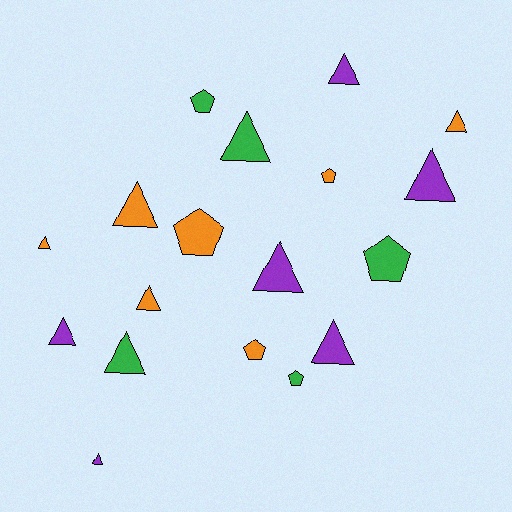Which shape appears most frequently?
Triangle, with 12 objects.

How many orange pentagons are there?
There are 3 orange pentagons.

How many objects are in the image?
There are 18 objects.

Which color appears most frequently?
Orange, with 7 objects.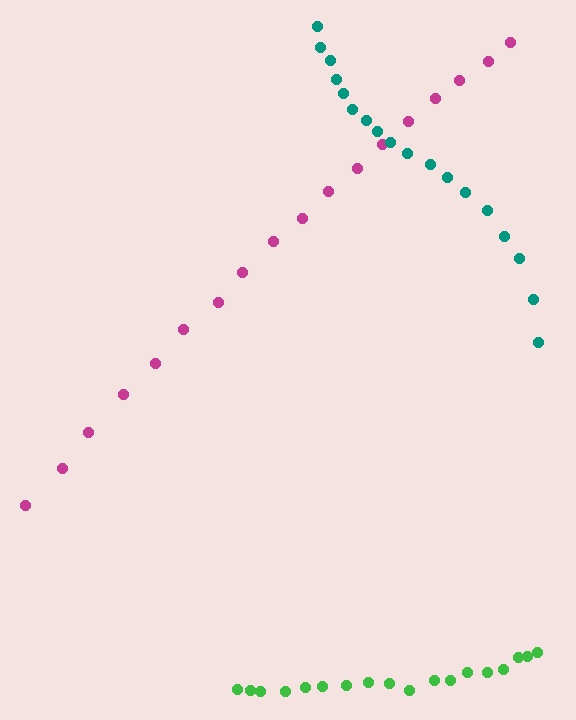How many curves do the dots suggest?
There are 3 distinct paths.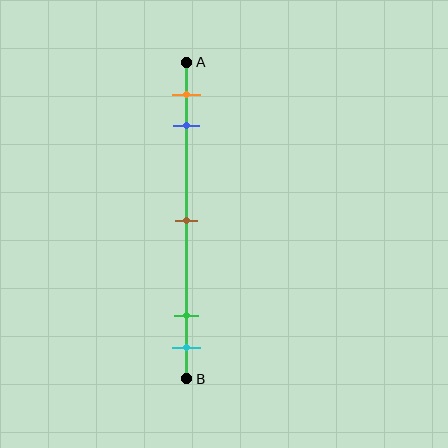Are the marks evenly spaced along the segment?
No, the marks are not evenly spaced.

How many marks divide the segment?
There are 5 marks dividing the segment.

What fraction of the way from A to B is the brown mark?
The brown mark is approximately 50% (0.5) of the way from A to B.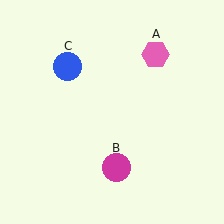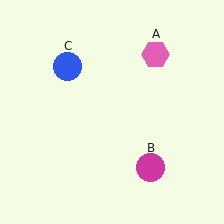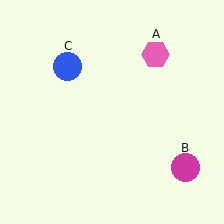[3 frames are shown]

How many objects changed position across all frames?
1 object changed position: magenta circle (object B).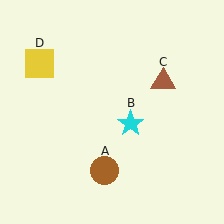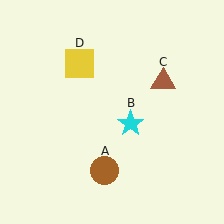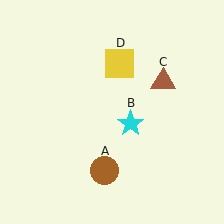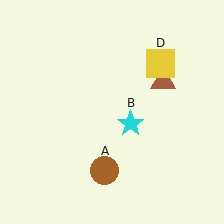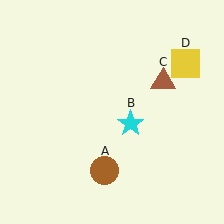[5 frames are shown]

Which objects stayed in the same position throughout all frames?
Brown circle (object A) and cyan star (object B) and brown triangle (object C) remained stationary.